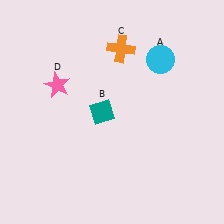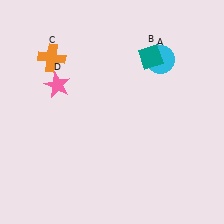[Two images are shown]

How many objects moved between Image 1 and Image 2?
2 objects moved between the two images.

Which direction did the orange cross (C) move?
The orange cross (C) moved left.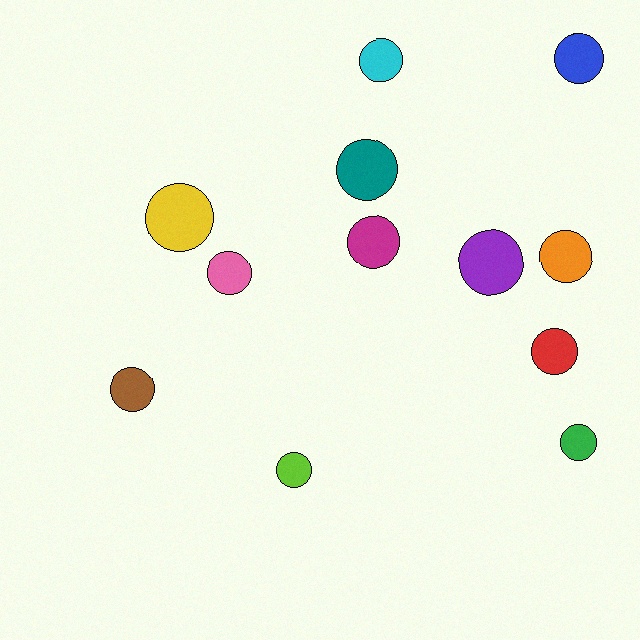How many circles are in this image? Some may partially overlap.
There are 12 circles.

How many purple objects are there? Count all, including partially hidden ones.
There is 1 purple object.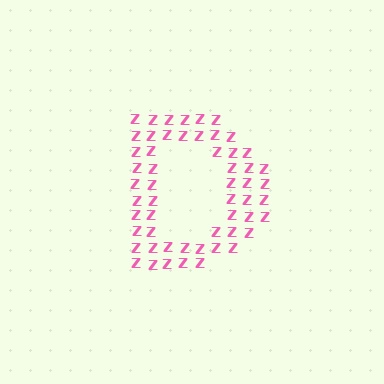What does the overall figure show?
The overall figure shows the letter D.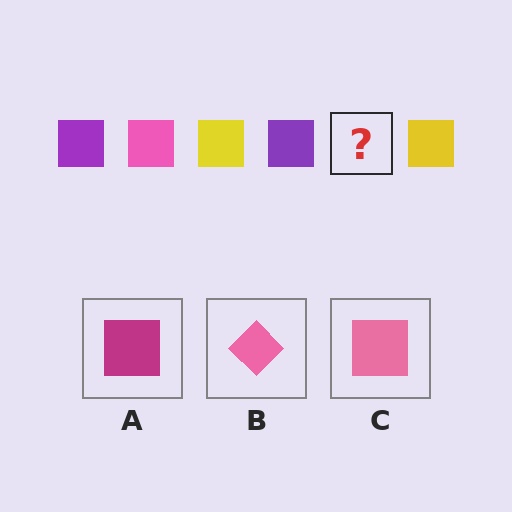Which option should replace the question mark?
Option C.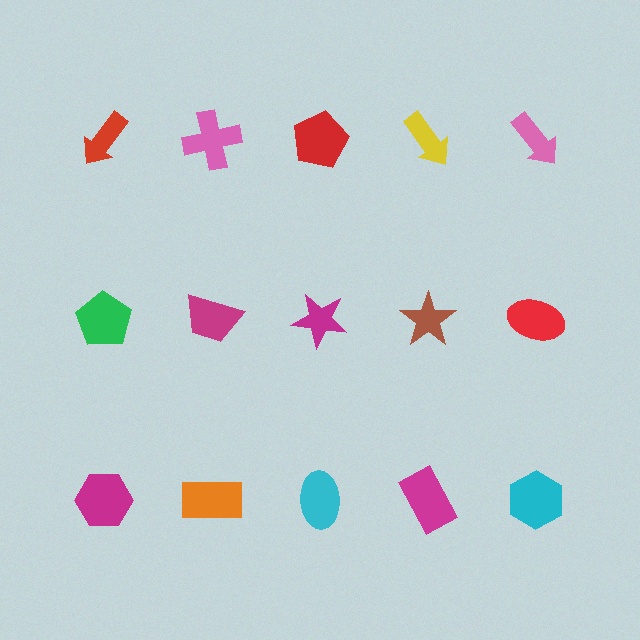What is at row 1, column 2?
A pink cross.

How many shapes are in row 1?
5 shapes.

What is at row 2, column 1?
A green pentagon.